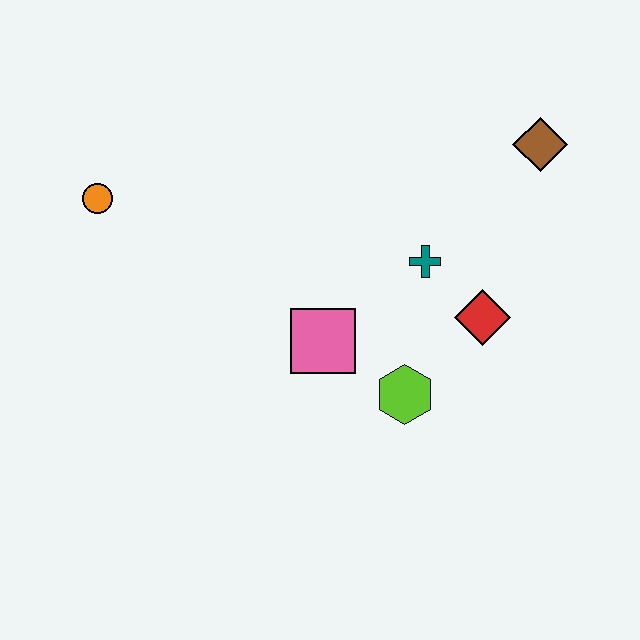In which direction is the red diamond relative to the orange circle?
The red diamond is to the right of the orange circle.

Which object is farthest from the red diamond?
The orange circle is farthest from the red diamond.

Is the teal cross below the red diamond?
No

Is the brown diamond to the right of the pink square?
Yes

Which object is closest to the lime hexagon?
The pink square is closest to the lime hexagon.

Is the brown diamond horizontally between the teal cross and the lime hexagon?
No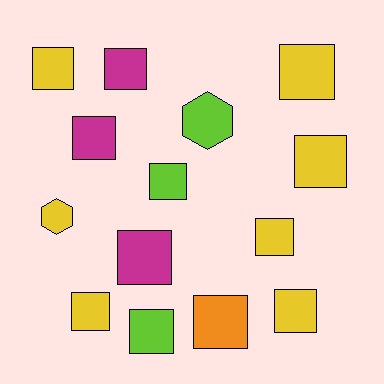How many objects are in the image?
There are 14 objects.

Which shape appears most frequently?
Square, with 12 objects.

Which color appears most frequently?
Yellow, with 7 objects.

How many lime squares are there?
There are 2 lime squares.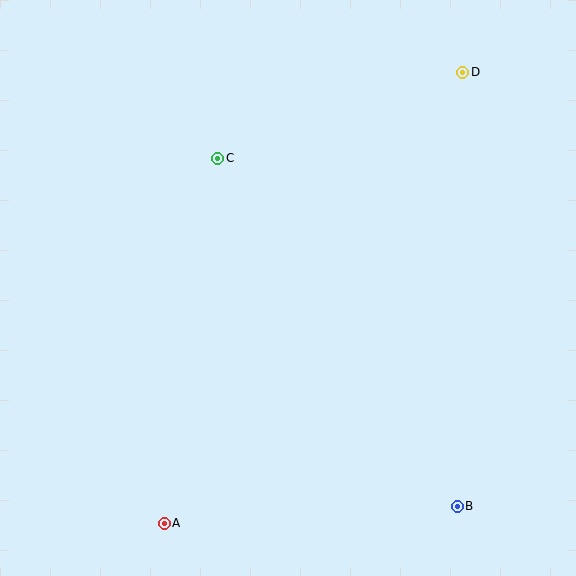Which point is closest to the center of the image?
Point C at (218, 158) is closest to the center.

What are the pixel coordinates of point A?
Point A is at (164, 523).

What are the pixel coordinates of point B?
Point B is at (457, 506).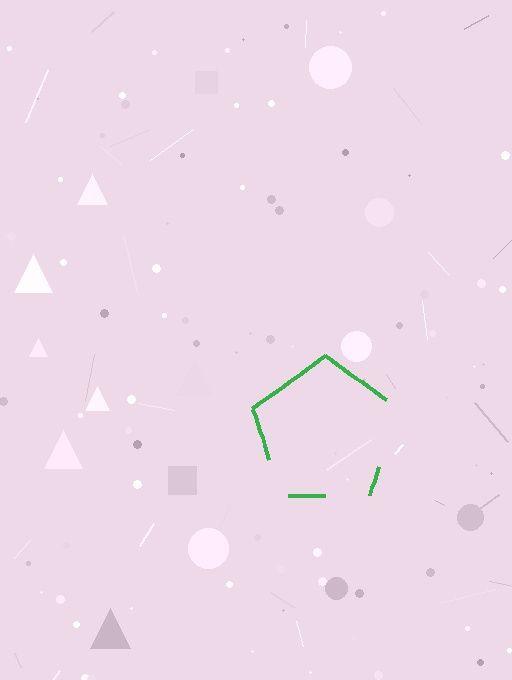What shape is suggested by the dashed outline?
The dashed outline suggests a pentagon.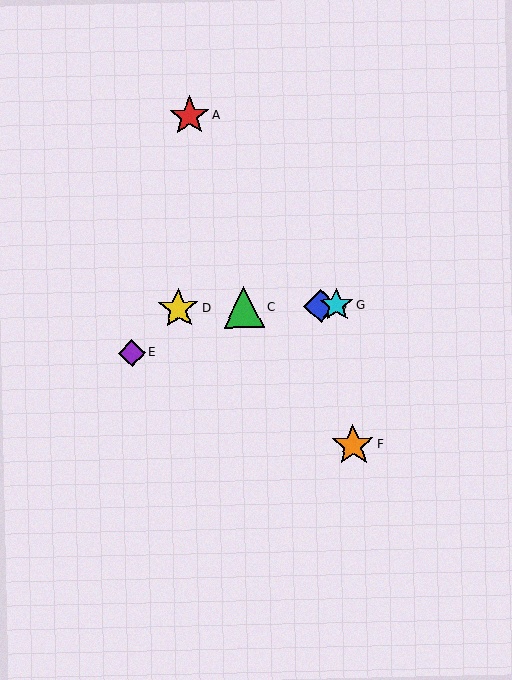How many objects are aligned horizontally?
4 objects (B, C, D, G) are aligned horizontally.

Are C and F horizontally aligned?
No, C is at y≈307 and F is at y≈445.